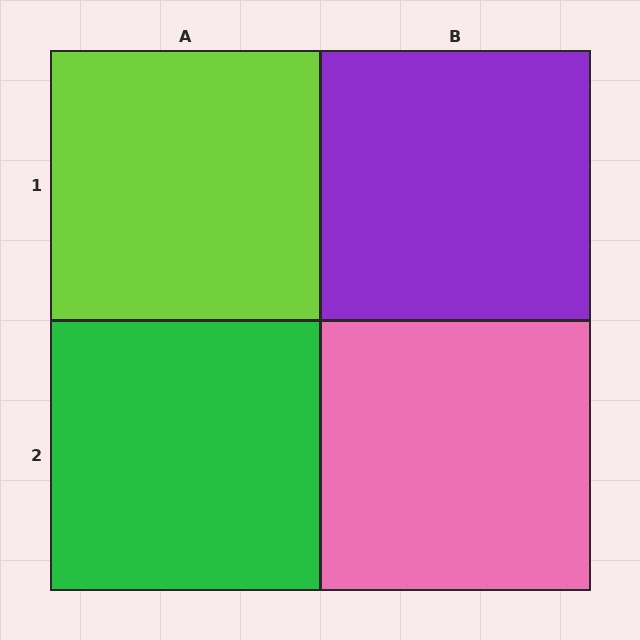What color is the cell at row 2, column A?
Green.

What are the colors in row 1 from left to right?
Lime, purple.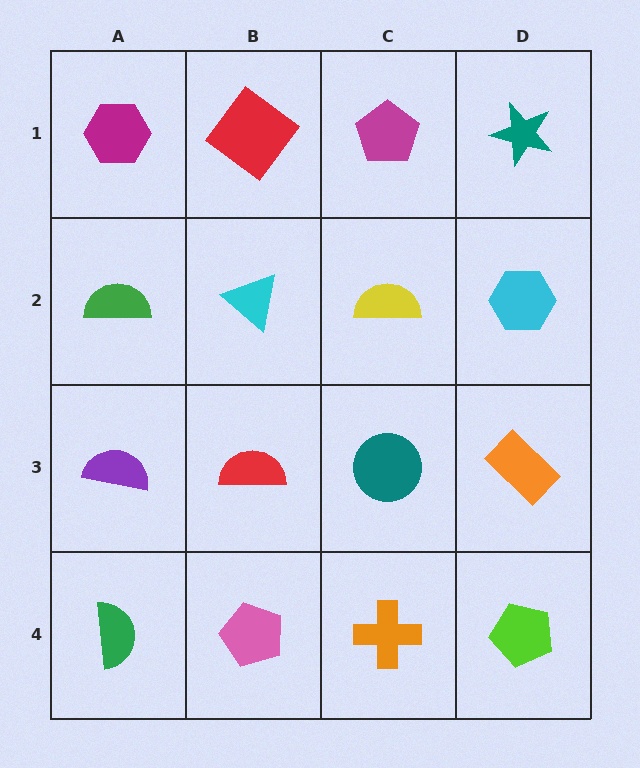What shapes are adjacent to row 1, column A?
A green semicircle (row 2, column A), a red diamond (row 1, column B).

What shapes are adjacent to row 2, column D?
A teal star (row 1, column D), an orange rectangle (row 3, column D), a yellow semicircle (row 2, column C).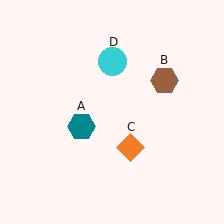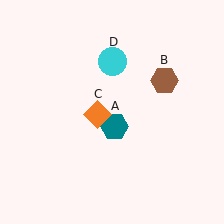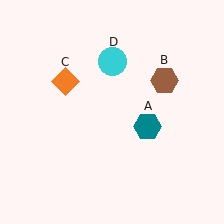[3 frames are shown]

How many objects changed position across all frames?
2 objects changed position: teal hexagon (object A), orange diamond (object C).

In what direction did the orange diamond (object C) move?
The orange diamond (object C) moved up and to the left.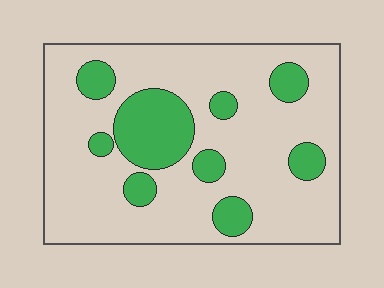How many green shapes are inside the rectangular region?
9.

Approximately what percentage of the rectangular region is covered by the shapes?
Approximately 20%.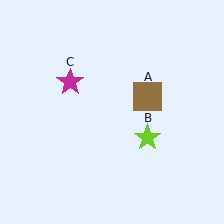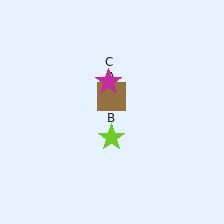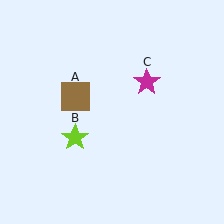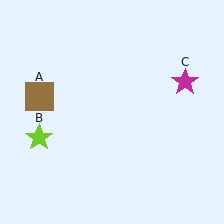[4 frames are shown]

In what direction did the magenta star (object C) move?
The magenta star (object C) moved right.